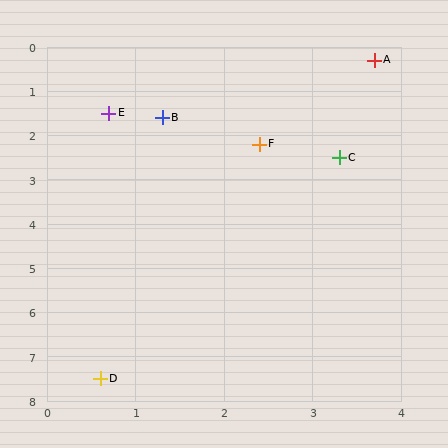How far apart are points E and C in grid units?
Points E and C are about 2.8 grid units apart.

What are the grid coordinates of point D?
Point D is at approximately (0.6, 7.5).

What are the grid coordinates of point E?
Point E is at approximately (0.7, 1.5).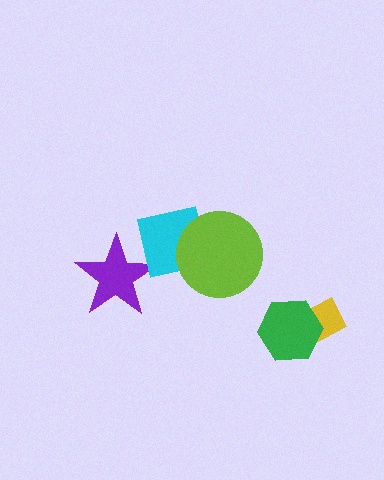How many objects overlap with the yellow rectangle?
1 object overlaps with the yellow rectangle.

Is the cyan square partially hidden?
Yes, it is partially covered by another shape.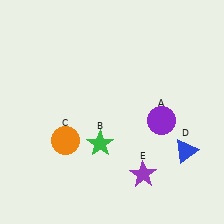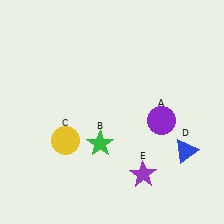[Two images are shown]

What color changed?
The circle (C) changed from orange in Image 1 to yellow in Image 2.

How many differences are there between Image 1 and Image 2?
There is 1 difference between the two images.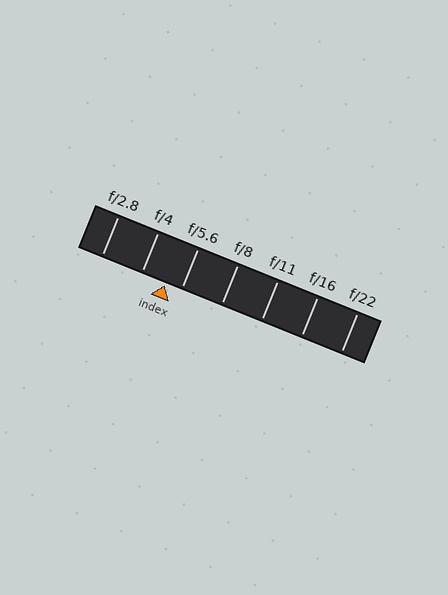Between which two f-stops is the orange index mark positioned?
The index mark is between f/4 and f/5.6.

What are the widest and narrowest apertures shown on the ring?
The widest aperture shown is f/2.8 and the narrowest is f/22.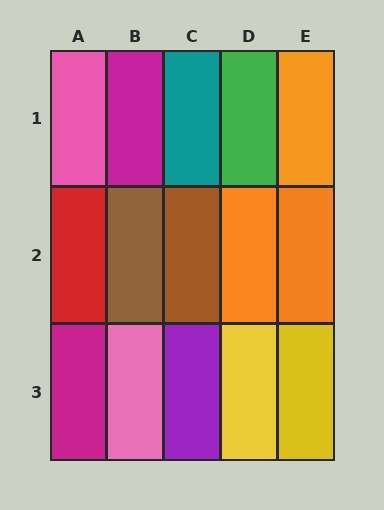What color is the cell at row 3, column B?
Pink.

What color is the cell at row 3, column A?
Magenta.